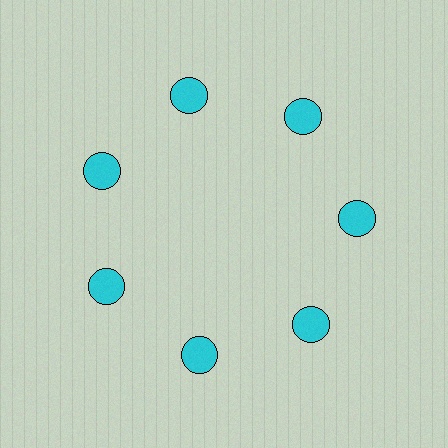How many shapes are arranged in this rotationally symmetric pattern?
There are 7 shapes, arranged in 7 groups of 1.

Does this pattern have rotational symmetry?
Yes, this pattern has 7-fold rotational symmetry. It looks the same after rotating 51 degrees around the center.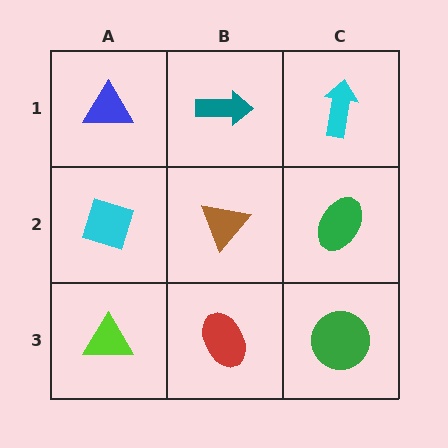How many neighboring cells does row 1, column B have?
3.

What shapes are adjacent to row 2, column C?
A cyan arrow (row 1, column C), a green circle (row 3, column C), a brown triangle (row 2, column B).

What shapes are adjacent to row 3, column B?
A brown triangle (row 2, column B), a lime triangle (row 3, column A), a green circle (row 3, column C).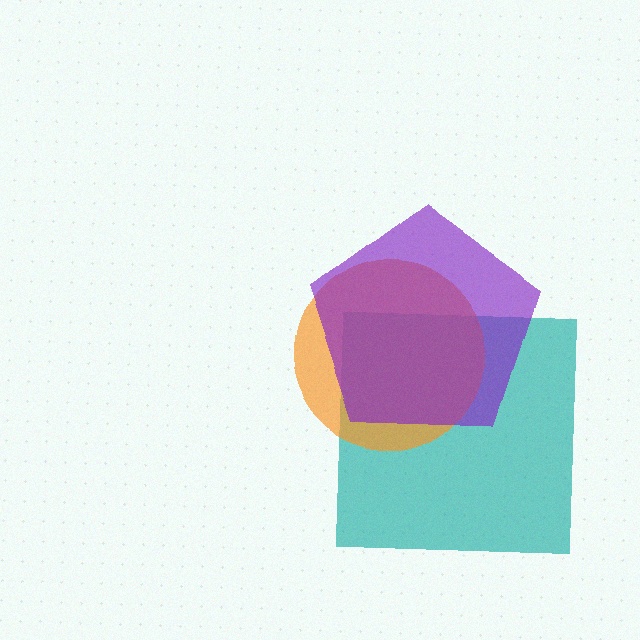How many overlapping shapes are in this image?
There are 3 overlapping shapes in the image.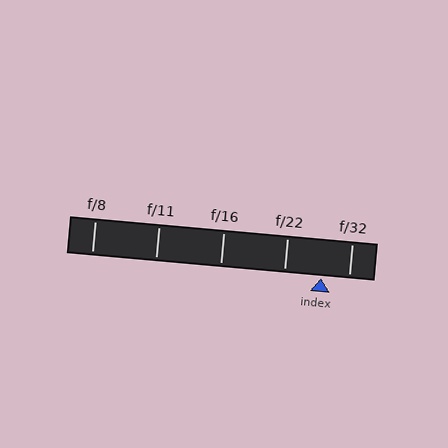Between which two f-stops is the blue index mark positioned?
The index mark is between f/22 and f/32.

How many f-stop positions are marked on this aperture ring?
There are 5 f-stop positions marked.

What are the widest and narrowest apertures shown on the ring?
The widest aperture shown is f/8 and the narrowest is f/32.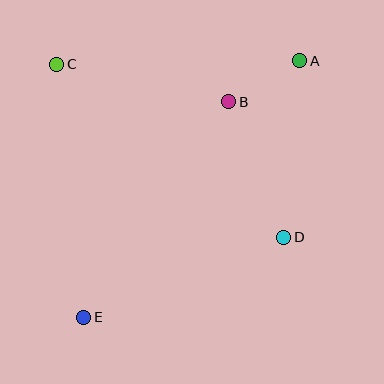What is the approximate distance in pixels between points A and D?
The distance between A and D is approximately 178 pixels.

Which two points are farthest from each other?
Points A and E are farthest from each other.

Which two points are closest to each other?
Points A and B are closest to each other.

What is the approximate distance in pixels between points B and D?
The distance between B and D is approximately 146 pixels.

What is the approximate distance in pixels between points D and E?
The distance between D and E is approximately 215 pixels.